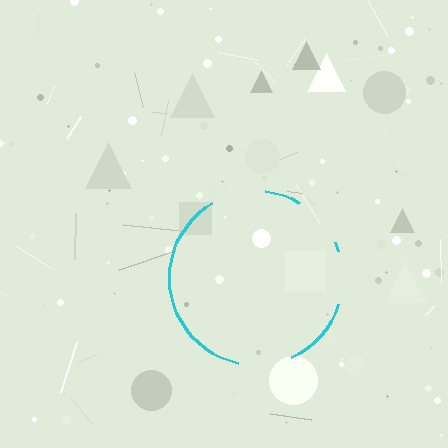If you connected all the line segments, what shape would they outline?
They would outline a circle.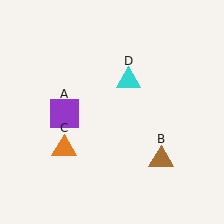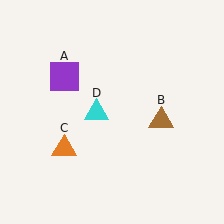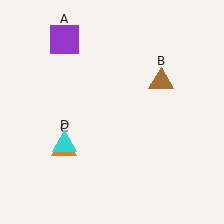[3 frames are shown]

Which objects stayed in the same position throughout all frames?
Orange triangle (object C) remained stationary.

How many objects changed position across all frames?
3 objects changed position: purple square (object A), brown triangle (object B), cyan triangle (object D).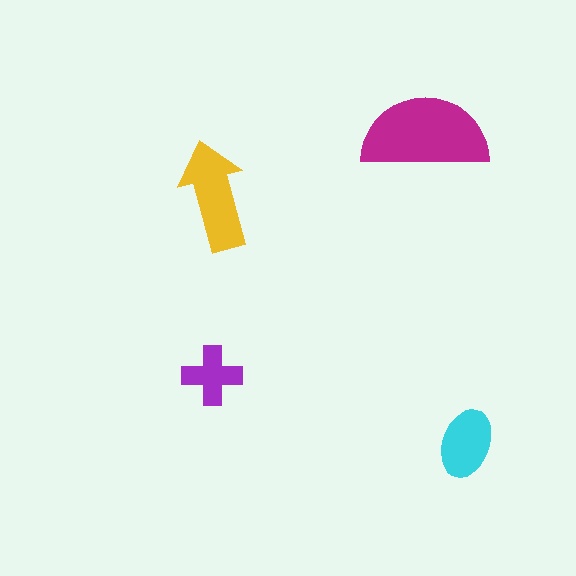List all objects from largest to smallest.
The magenta semicircle, the yellow arrow, the cyan ellipse, the purple cross.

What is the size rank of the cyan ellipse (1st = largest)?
3rd.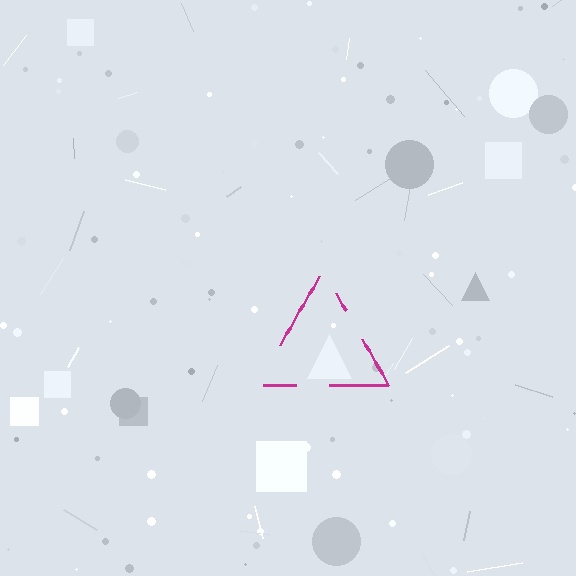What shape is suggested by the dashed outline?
The dashed outline suggests a triangle.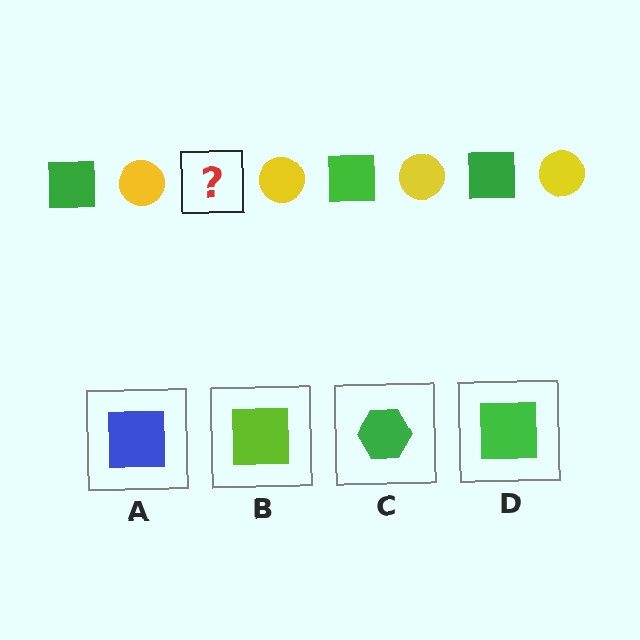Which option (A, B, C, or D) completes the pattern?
D.